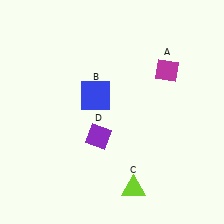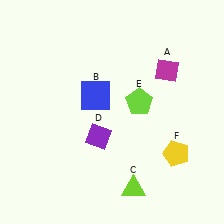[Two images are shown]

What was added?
A lime pentagon (E), a yellow pentagon (F) were added in Image 2.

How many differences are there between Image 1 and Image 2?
There are 2 differences between the two images.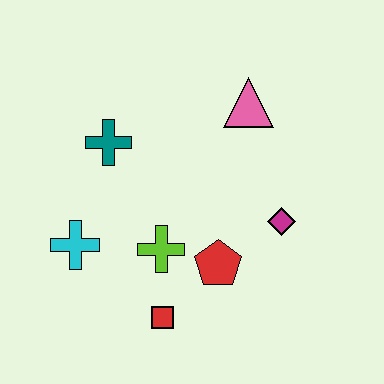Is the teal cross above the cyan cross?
Yes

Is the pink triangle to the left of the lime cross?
No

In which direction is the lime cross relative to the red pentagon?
The lime cross is to the left of the red pentagon.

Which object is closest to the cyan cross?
The lime cross is closest to the cyan cross.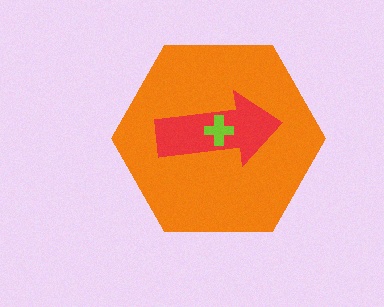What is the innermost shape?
The lime cross.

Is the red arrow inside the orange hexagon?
Yes.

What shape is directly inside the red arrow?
The lime cross.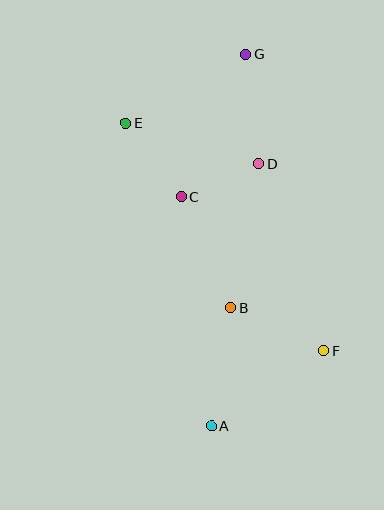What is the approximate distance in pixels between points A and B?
The distance between A and B is approximately 120 pixels.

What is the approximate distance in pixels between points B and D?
The distance between B and D is approximately 147 pixels.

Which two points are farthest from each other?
Points A and G are farthest from each other.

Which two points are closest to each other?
Points C and D are closest to each other.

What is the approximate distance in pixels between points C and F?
The distance between C and F is approximately 209 pixels.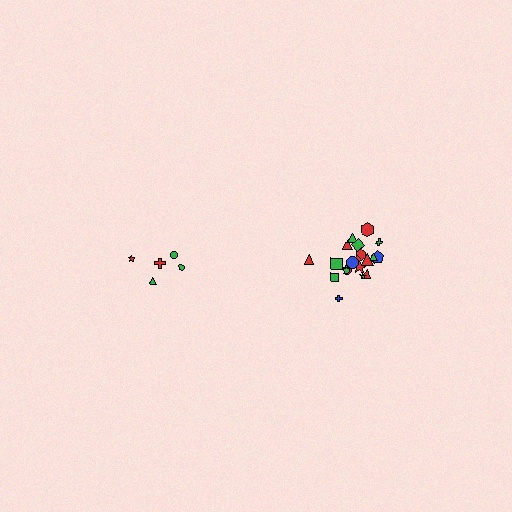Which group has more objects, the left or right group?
The right group.